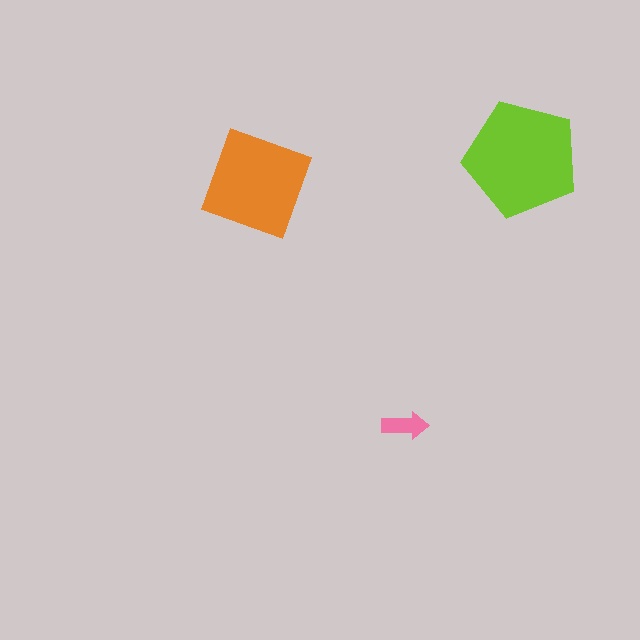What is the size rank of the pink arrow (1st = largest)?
3rd.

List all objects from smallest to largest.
The pink arrow, the orange diamond, the lime pentagon.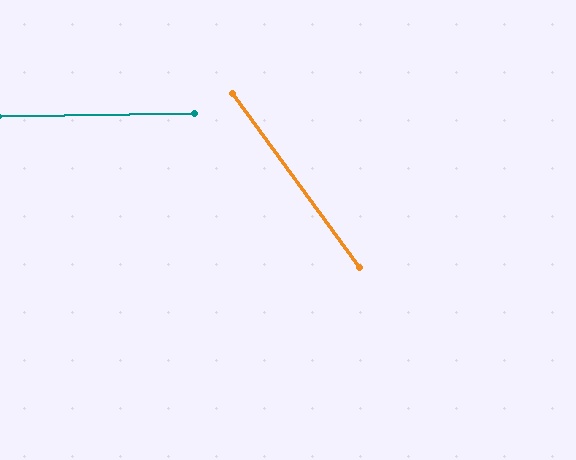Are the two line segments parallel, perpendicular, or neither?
Neither parallel nor perpendicular — they differ by about 55°.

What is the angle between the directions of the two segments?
Approximately 55 degrees.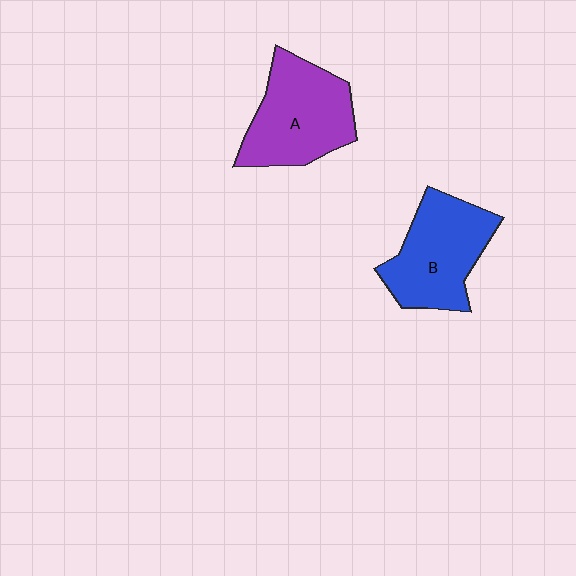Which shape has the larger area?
Shape A (purple).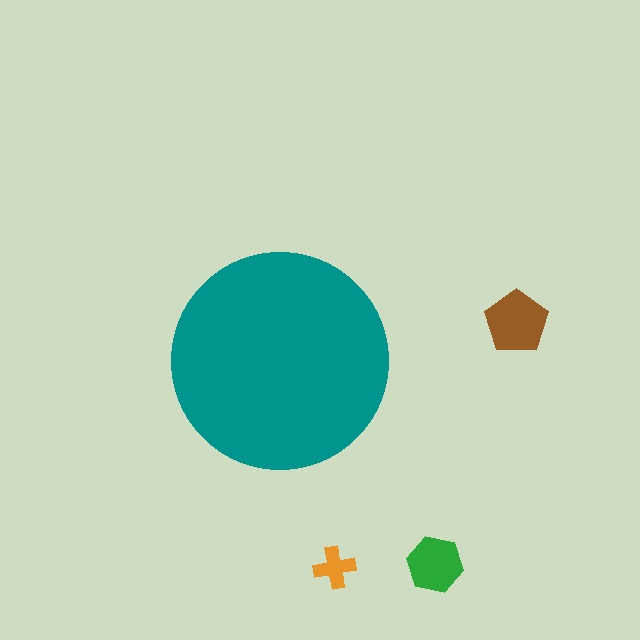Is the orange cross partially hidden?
No, the orange cross is fully visible.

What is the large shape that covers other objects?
A teal circle.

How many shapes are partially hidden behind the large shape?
0 shapes are partially hidden.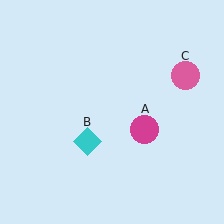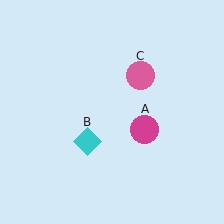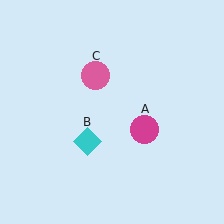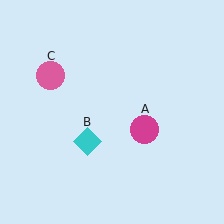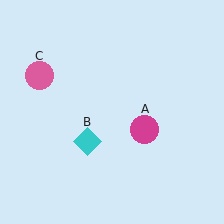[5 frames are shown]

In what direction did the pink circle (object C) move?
The pink circle (object C) moved left.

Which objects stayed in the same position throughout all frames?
Magenta circle (object A) and cyan diamond (object B) remained stationary.